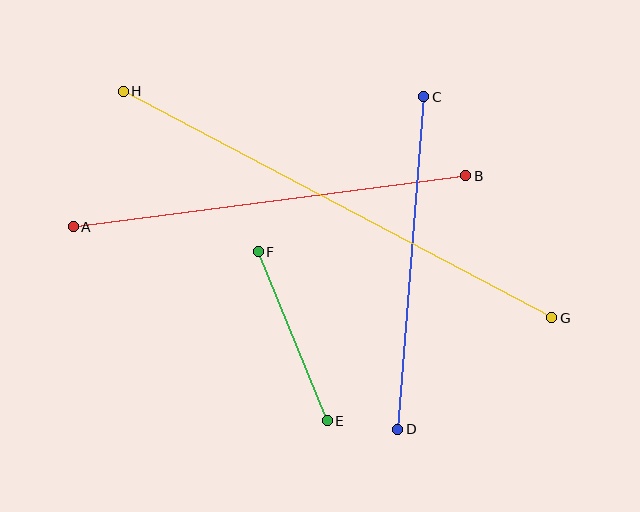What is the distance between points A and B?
The distance is approximately 396 pixels.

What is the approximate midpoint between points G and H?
The midpoint is at approximately (338, 204) pixels.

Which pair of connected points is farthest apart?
Points G and H are farthest apart.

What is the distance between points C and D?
The distance is approximately 334 pixels.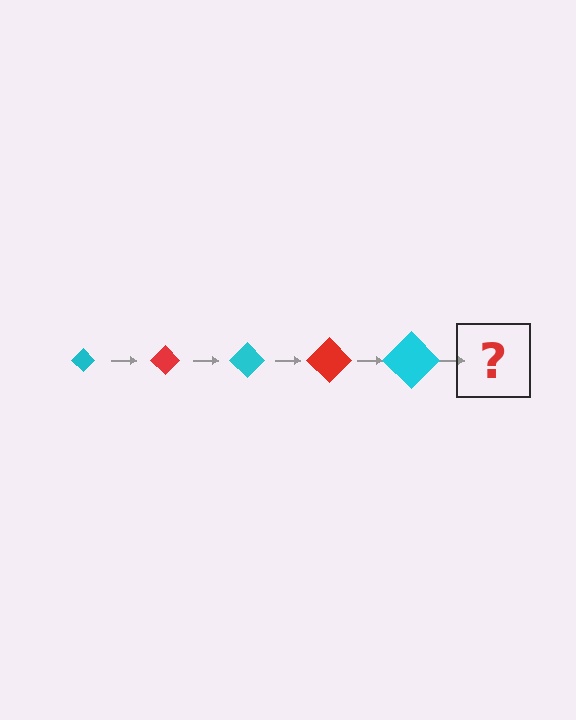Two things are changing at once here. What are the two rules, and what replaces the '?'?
The two rules are that the diamond grows larger each step and the color cycles through cyan and red. The '?' should be a red diamond, larger than the previous one.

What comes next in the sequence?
The next element should be a red diamond, larger than the previous one.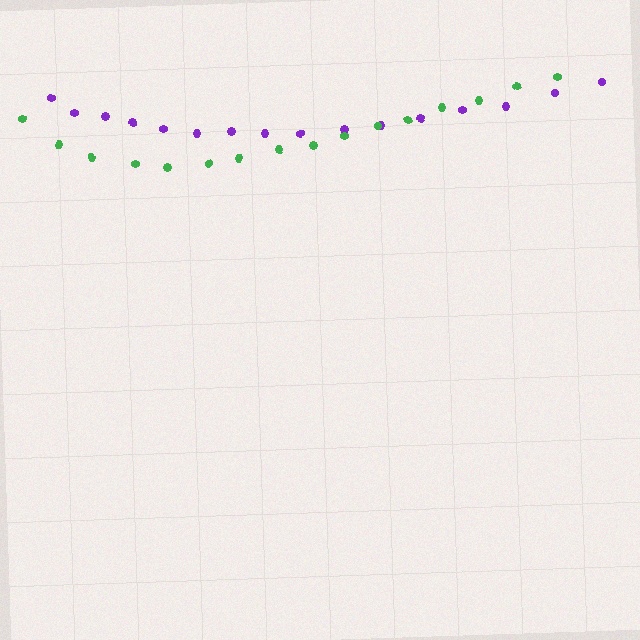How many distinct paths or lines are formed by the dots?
There are 2 distinct paths.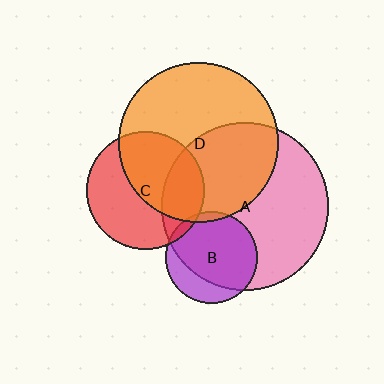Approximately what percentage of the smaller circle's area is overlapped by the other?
Approximately 45%.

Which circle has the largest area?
Circle A (pink).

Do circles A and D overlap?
Yes.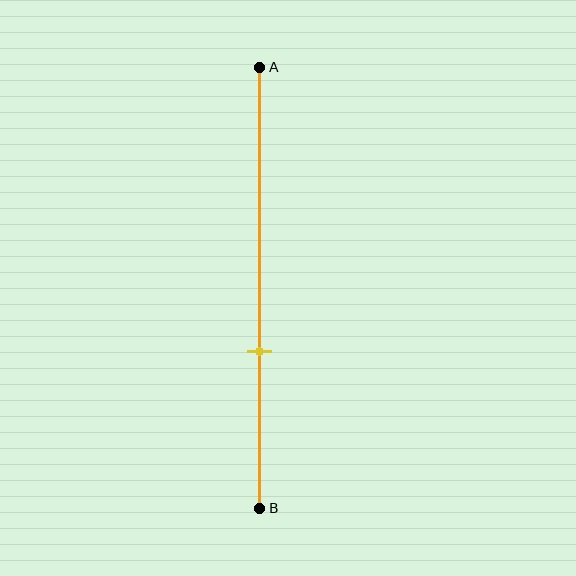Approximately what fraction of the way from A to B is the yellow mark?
The yellow mark is approximately 65% of the way from A to B.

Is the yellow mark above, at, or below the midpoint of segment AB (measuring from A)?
The yellow mark is below the midpoint of segment AB.